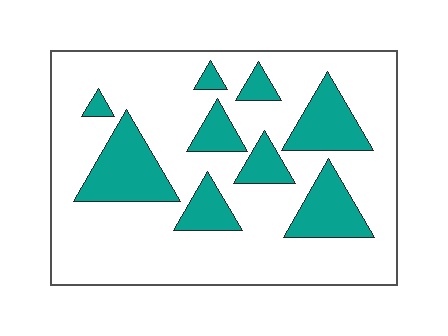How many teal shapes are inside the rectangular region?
9.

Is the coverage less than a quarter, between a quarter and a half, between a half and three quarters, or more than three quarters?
Less than a quarter.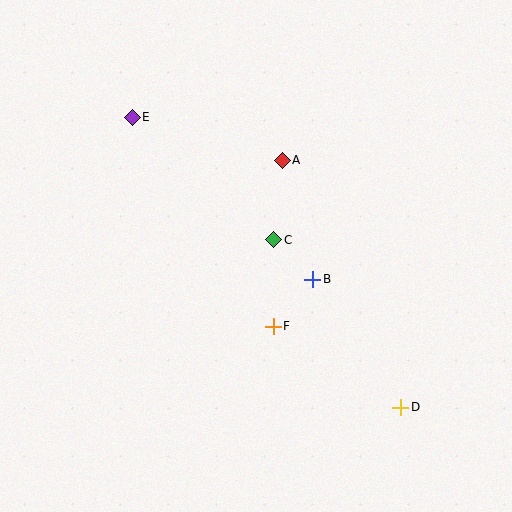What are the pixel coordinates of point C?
Point C is at (274, 240).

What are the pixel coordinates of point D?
Point D is at (401, 407).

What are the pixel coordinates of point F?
Point F is at (273, 326).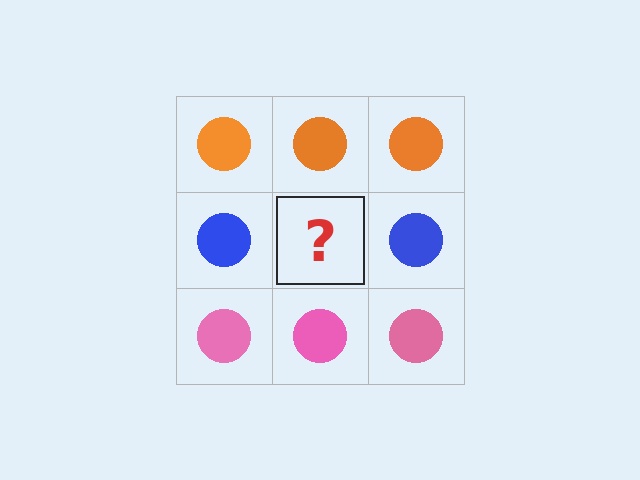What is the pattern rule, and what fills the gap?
The rule is that each row has a consistent color. The gap should be filled with a blue circle.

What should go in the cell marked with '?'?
The missing cell should contain a blue circle.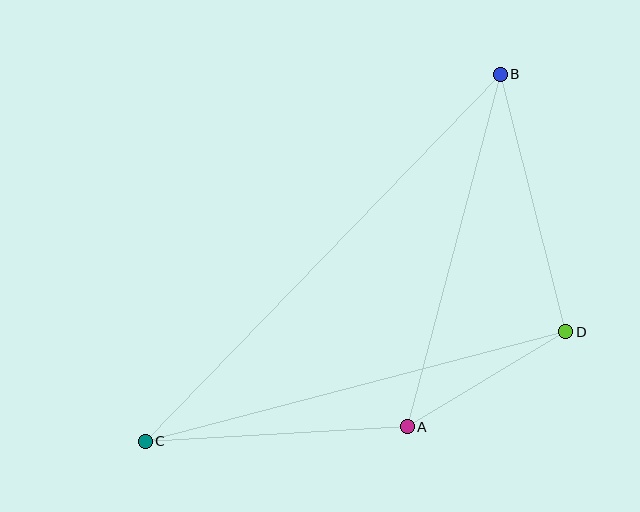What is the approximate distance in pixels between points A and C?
The distance between A and C is approximately 262 pixels.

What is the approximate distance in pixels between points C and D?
The distance between C and D is approximately 434 pixels.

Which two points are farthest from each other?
Points B and C are farthest from each other.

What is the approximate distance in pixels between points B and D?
The distance between B and D is approximately 266 pixels.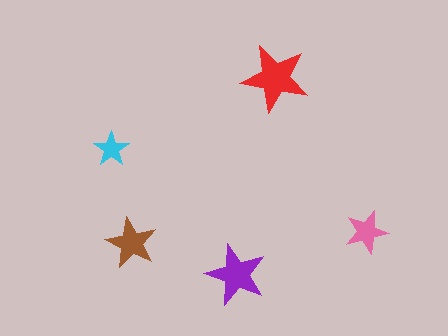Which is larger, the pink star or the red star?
The red one.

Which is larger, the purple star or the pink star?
The purple one.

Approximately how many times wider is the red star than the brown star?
About 1.5 times wider.